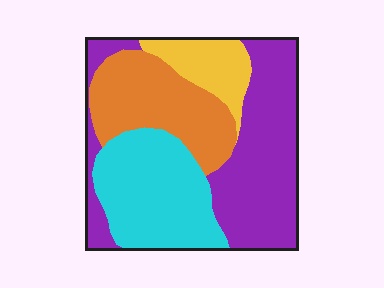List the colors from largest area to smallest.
From largest to smallest: purple, cyan, orange, yellow.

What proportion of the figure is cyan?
Cyan takes up about one quarter (1/4) of the figure.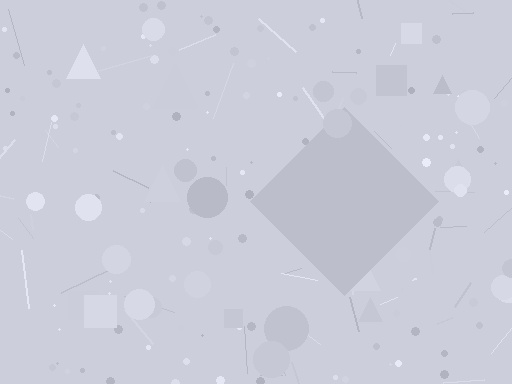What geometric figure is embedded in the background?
A diamond is embedded in the background.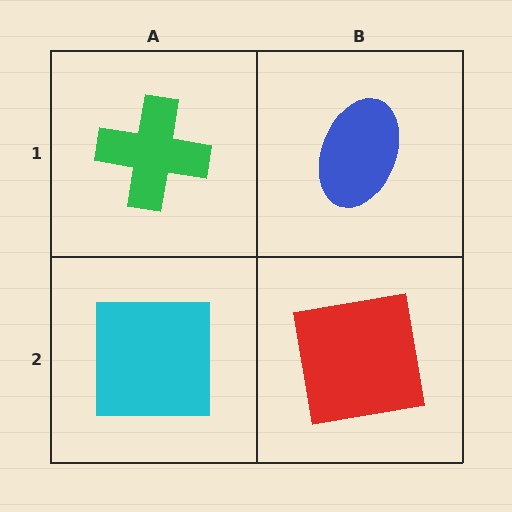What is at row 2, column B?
A red square.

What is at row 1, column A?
A green cross.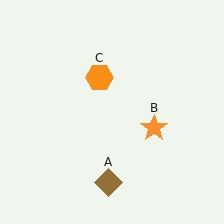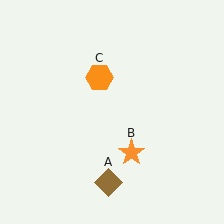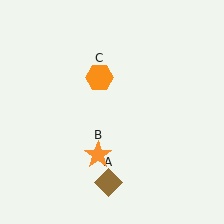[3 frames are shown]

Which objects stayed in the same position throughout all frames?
Brown diamond (object A) and orange hexagon (object C) remained stationary.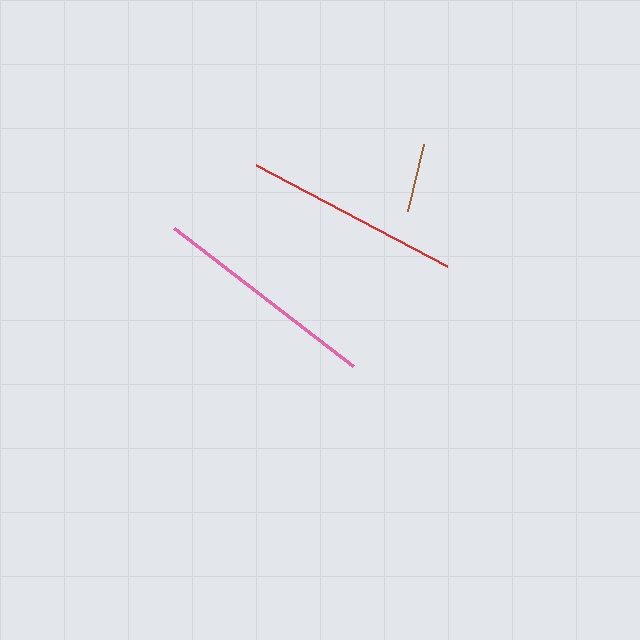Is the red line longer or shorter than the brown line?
The red line is longer than the brown line.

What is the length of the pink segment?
The pink segment is approximately 226 pixels long.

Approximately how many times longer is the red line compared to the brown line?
The red line is approximately 3.1 times the length of the brown line.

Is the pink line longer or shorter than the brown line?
The pink line is longer than the brown line.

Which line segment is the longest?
The pink line is the longest at approximately 226 pixels.